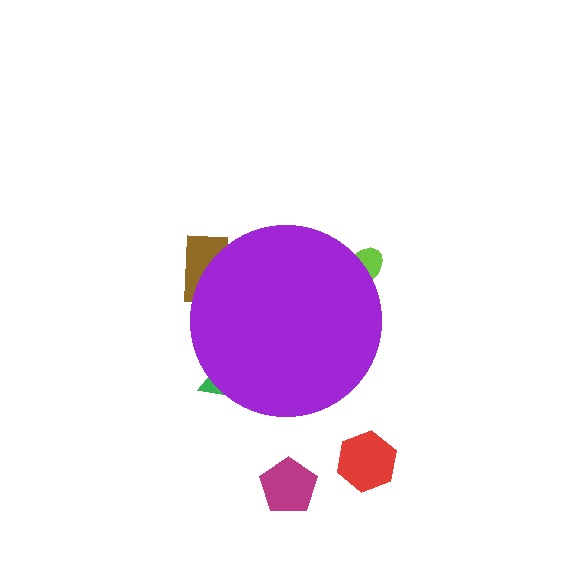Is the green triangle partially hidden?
Yes, the green triangle is partially hidden behind the purple circle.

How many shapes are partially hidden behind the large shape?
3 shapes are partially hidden.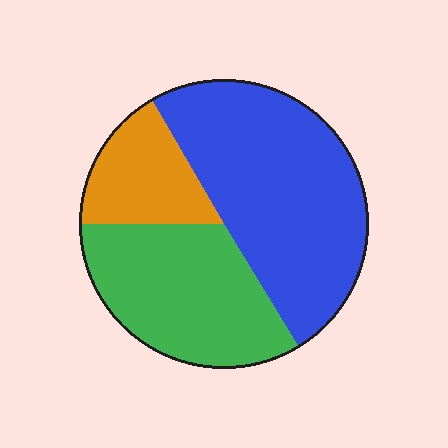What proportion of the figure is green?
Green covers 34% of the figure.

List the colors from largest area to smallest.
From largest to smallest: blue, green, orange.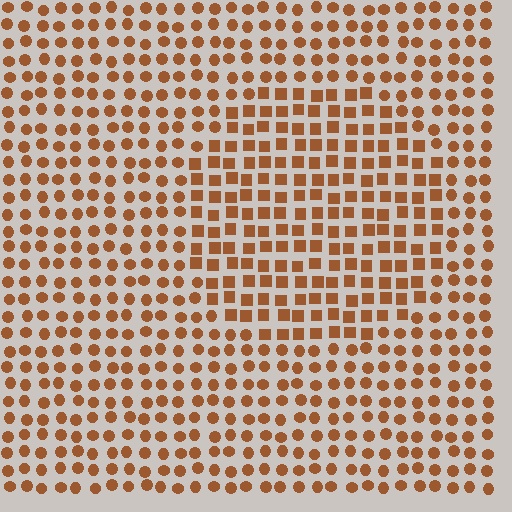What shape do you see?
I see a circle.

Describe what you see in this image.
The image is filled with small brown elements arranged in a uniform grid. A circle-shaped region contains squares, while the surrounding area contains circles. The boundary is defined purely by the change in element shape.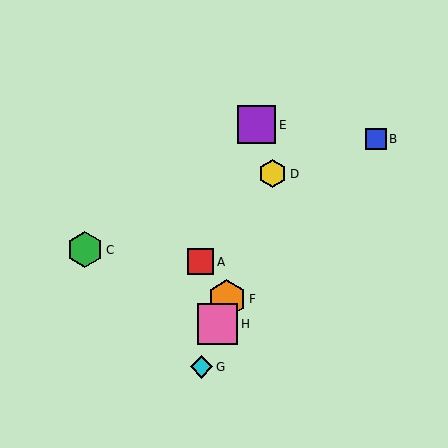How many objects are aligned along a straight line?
4 objects (D, F, G, H) are aligned along a straight line.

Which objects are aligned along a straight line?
Objects D, F, G, H are aligned along a straight line.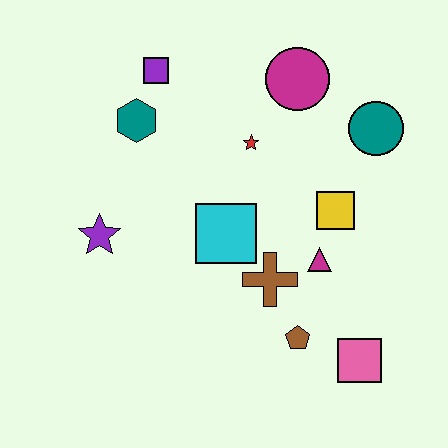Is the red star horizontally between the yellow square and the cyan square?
Yes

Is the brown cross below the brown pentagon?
No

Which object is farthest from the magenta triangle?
The purple square is farthest from the magenta triangle.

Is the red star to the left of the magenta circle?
Yes